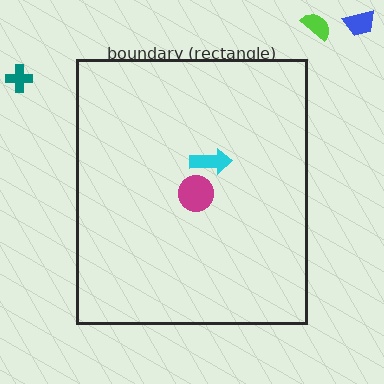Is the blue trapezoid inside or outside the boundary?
Outside.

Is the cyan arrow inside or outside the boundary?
Inside.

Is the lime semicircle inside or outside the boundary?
Outside.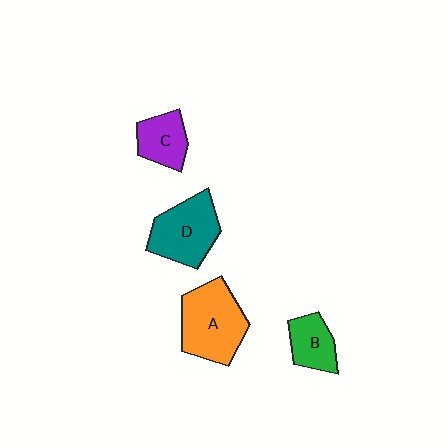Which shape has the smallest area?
Shape B (green).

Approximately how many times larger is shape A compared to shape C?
Approximately 1.9 times.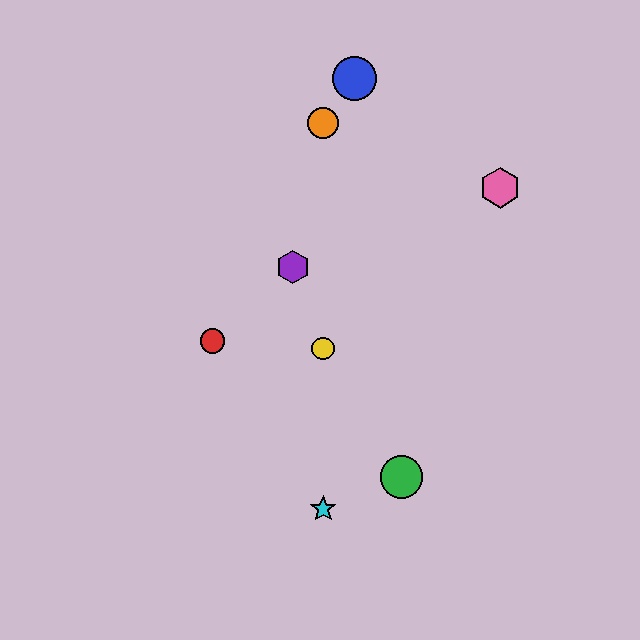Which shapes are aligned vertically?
The yellow circle, the orange circle, the cyan star are aligned vertically.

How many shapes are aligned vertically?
3 shapes (the yellow circle, the orange circle, the cyan star) are aligned vertically.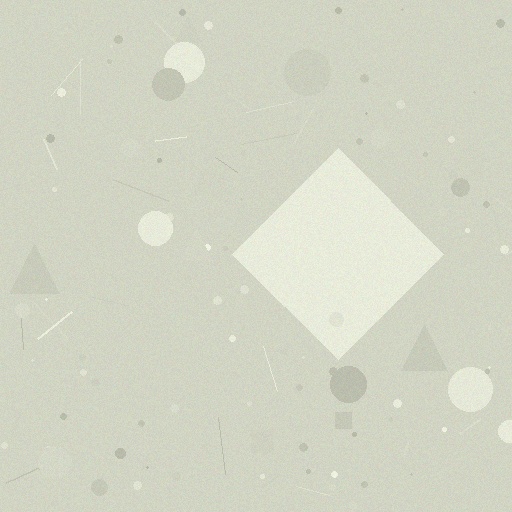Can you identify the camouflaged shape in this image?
The camouflaged shape is a diamond.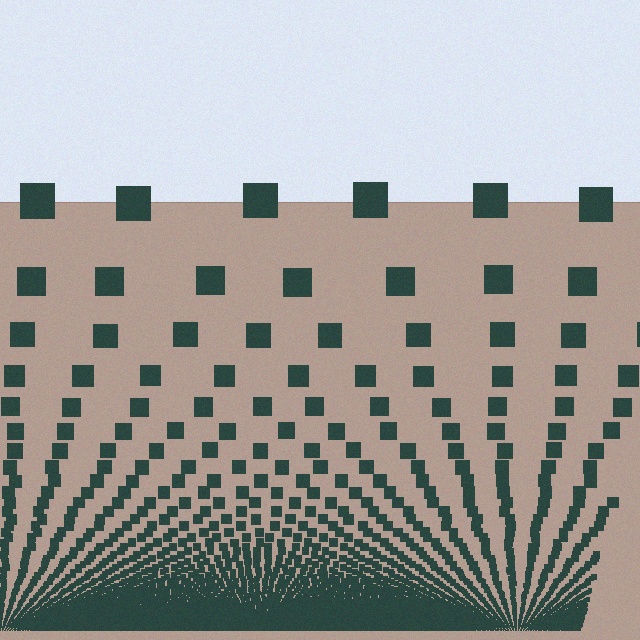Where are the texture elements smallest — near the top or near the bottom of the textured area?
Near the bottom.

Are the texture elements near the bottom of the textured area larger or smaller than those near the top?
Smaller. The gradient is inverted — elements near the bottom are smaller and denser.